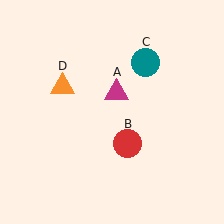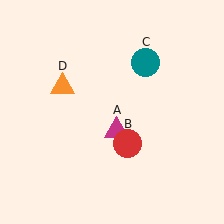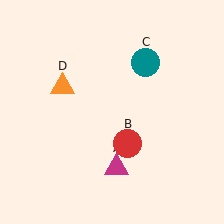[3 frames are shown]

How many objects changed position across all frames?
1 object changed position: magenta triangle (object A).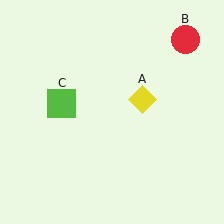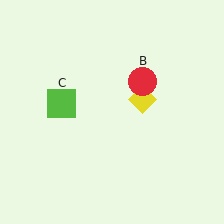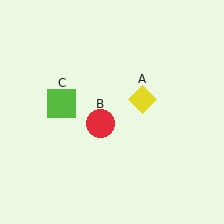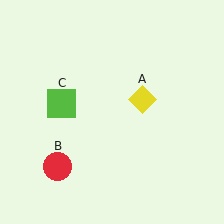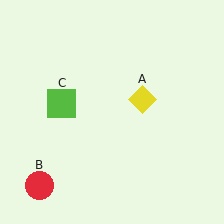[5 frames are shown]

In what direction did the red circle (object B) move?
The red circle (object B) moved down and to the left.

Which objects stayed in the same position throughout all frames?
Yellow diamond (object A) and lime square (object C) remained stationary.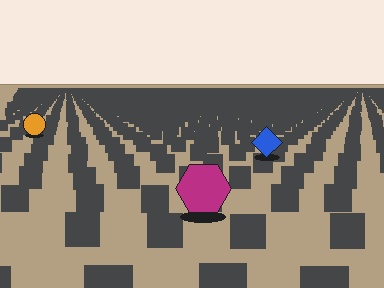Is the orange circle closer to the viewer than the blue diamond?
No. The blue diamond is closer — you can tell from the texture gradient: the ground texture is coarser near it.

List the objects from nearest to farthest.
From nearest to farthest: the magenta hexagon, the blue diamond, the orange circle.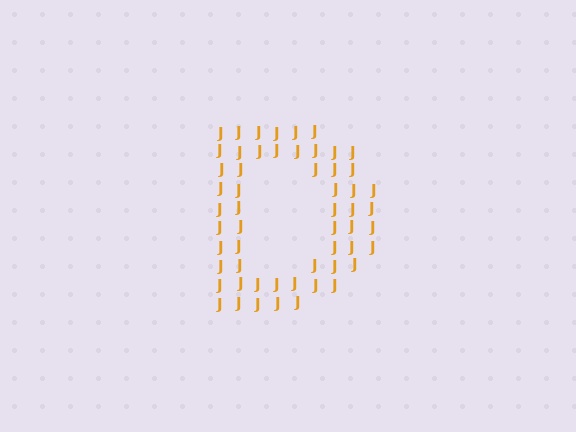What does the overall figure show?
The overall figure shows the letter D.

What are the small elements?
The small elements are letter J's.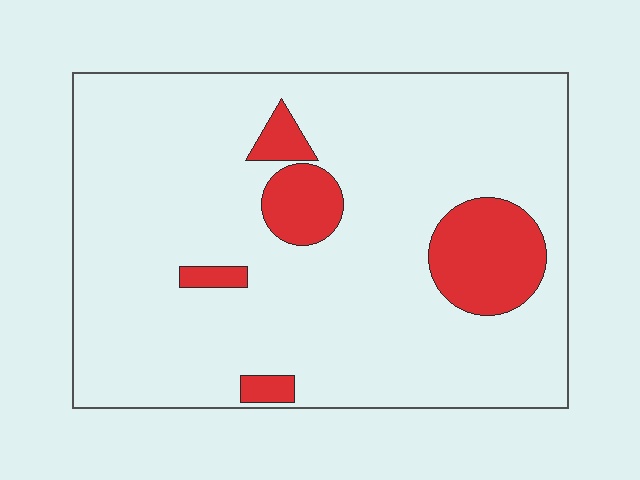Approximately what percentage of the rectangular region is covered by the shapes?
Approximately 15%.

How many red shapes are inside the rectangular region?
5.